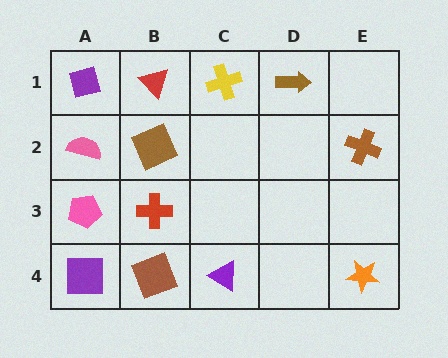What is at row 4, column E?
An orange star.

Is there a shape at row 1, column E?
No, that cell is empty.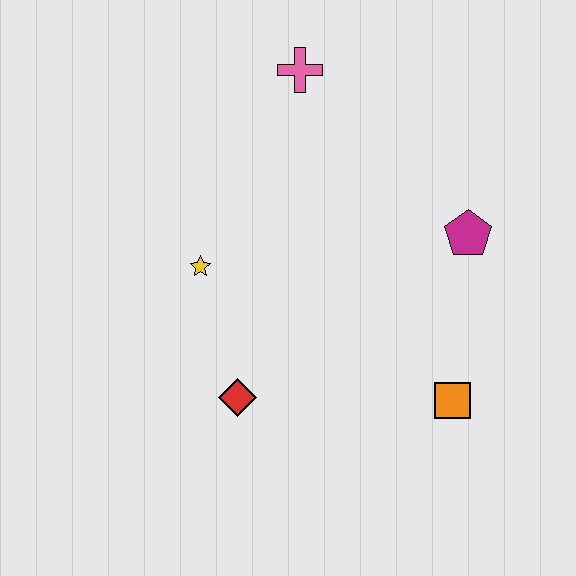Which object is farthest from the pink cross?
The orange square is farthest from the pink cross.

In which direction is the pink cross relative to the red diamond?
The pink cross is above the red diamond.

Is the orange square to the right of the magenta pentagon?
No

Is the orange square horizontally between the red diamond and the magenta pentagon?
Yes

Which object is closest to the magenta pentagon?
The orange square is closest to the magenta pentagon.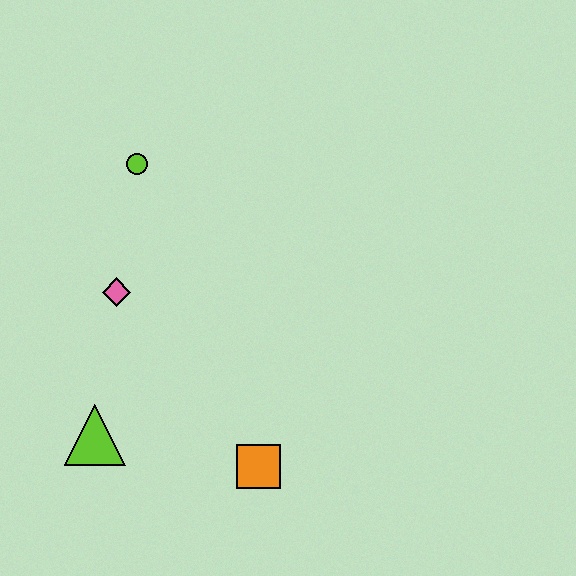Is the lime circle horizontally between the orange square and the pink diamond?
Yes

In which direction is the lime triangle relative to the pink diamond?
The lime triangle is below the pink diamond.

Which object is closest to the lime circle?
The pink diamond is closest to the lime circle.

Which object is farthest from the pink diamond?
The orange square is farthest from the pink diamond.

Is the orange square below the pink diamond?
Yes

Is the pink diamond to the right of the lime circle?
No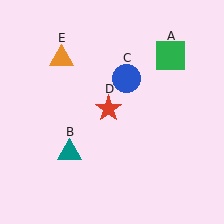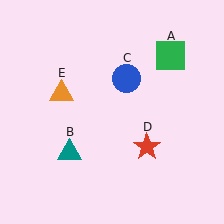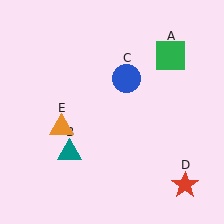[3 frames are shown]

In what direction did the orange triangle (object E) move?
The orange triangle (object E) moved down.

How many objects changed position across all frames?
2 objects changed position: red star (object D), orange triangle (object E).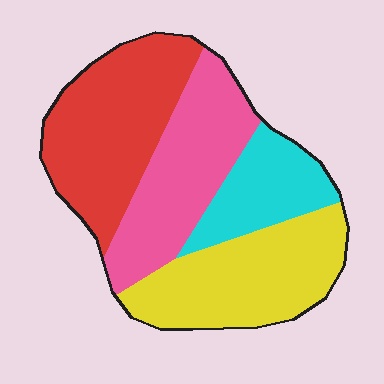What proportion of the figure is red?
Red covers roughly 30% of the figure.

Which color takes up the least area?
Cyan, at roughly 15%.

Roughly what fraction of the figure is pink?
Pink covers around 25% of the figure.